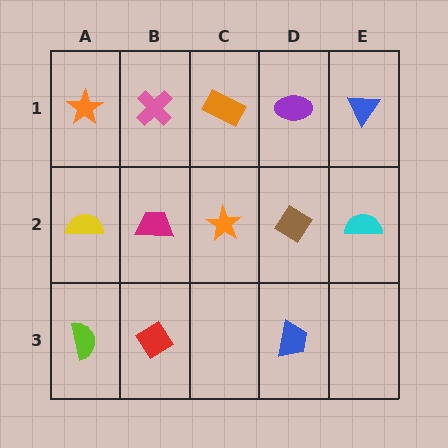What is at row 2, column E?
A cyan semicircle.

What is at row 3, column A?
A lime semicircle.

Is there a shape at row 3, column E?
No, that cell is empty.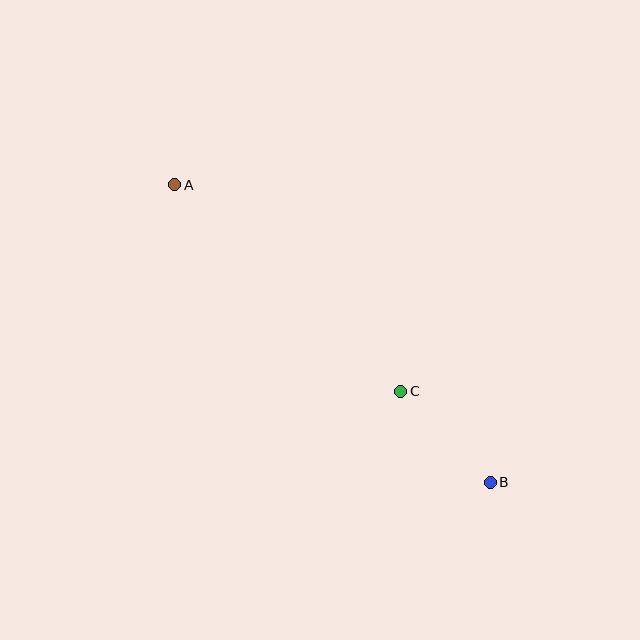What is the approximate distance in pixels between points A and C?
The distance between A and C is approximately 306 pixels.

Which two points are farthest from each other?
Points A and B are farthest from each other.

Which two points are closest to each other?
Points B and C are closest to each other.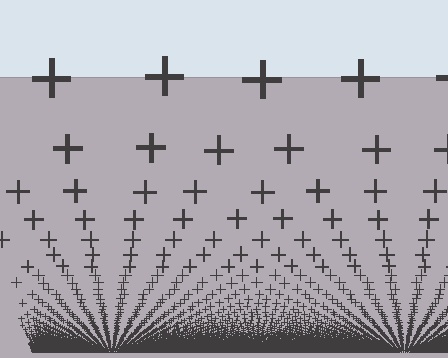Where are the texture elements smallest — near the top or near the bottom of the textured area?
Near the bottom.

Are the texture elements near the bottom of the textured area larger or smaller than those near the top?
Smaller. The gradient is inverted — elements near the bottom are smaller and denser.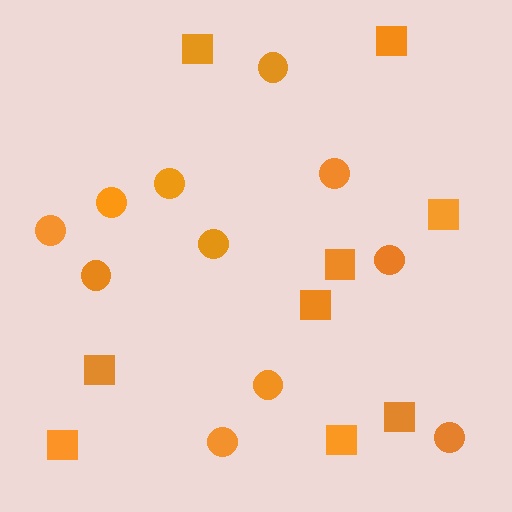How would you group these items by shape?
There are 2 groups: one group of circles (11) and one group of squares (9).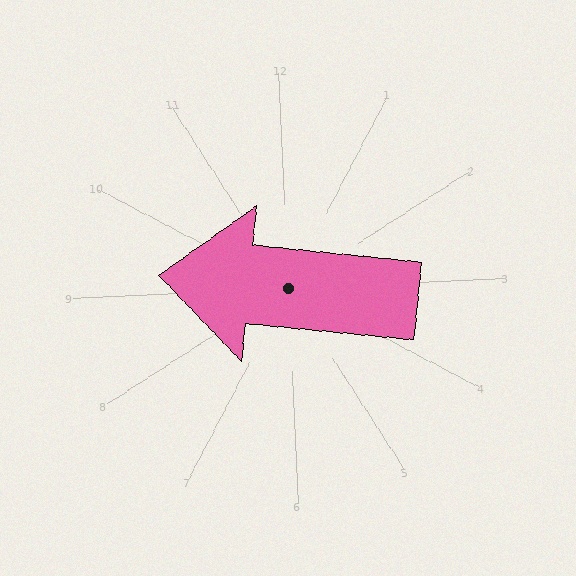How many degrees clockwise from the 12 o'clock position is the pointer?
Approximately 278 degrees.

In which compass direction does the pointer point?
West.